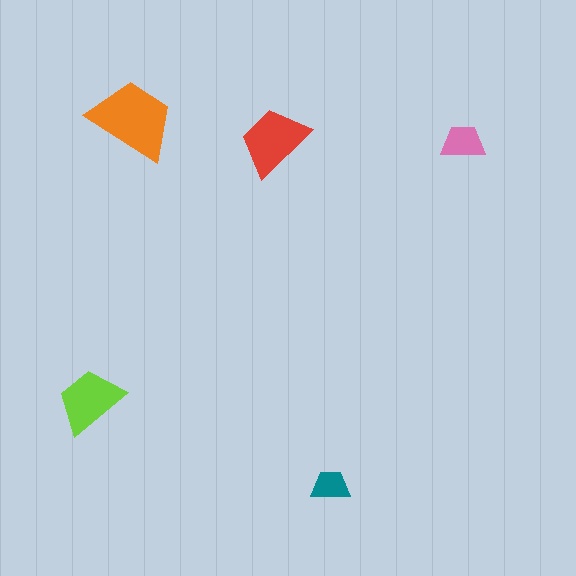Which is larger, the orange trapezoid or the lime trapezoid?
The orange one.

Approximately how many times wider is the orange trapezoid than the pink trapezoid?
About 2 times wider.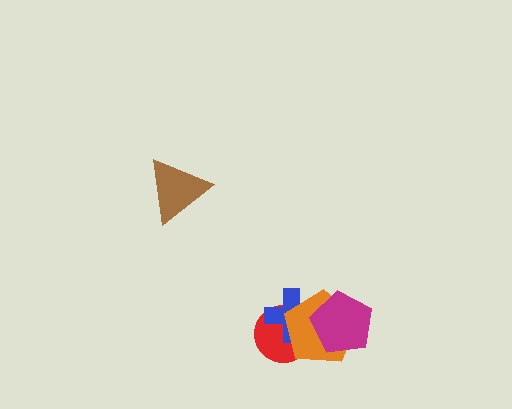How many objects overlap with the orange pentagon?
3 objects overlap with the orange pentagon.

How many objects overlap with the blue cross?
3 objects overlap with the blue cross.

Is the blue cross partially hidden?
Yes, it is partially covered by another shape.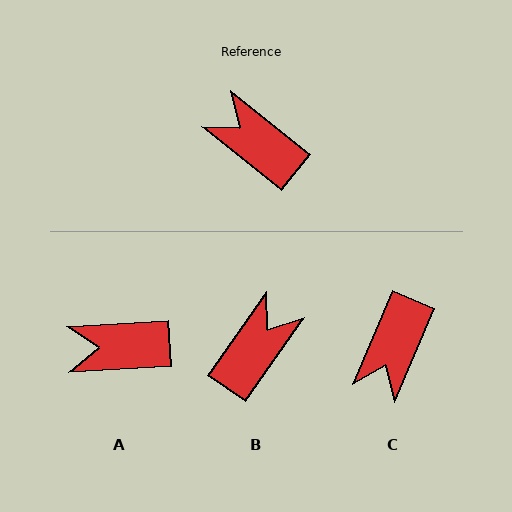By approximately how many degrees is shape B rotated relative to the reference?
Approximately 86 degrees clockwise.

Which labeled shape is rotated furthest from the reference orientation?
C, about 105 degrees away.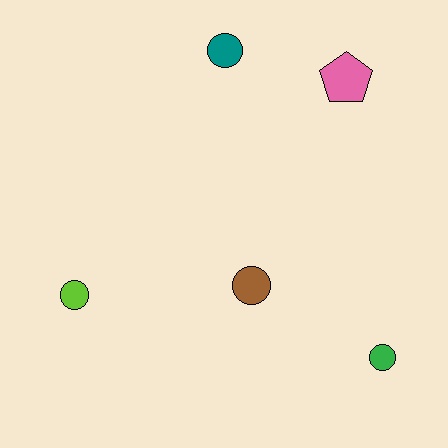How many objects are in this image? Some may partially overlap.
There are 5 objects.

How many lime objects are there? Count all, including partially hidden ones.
There is 1 lime object.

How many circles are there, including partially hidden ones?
There are 4 circles.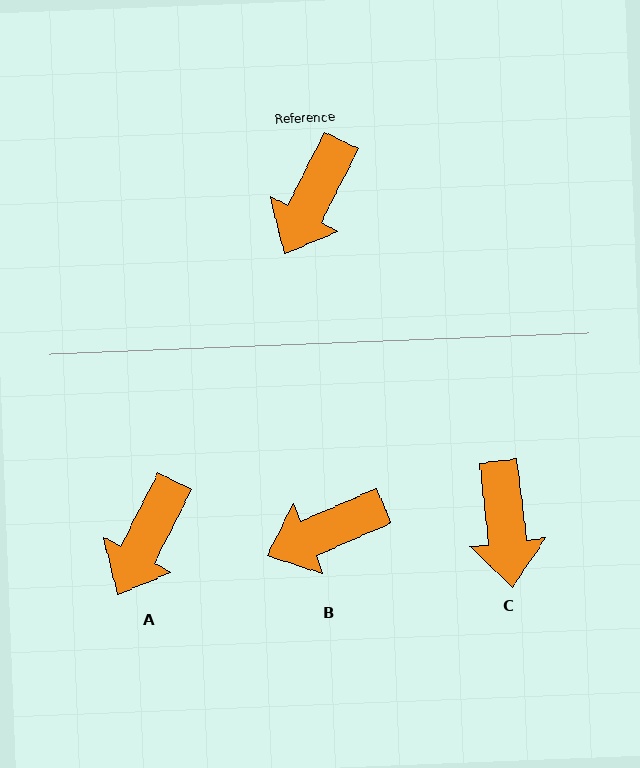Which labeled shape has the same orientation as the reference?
A.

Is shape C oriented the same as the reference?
No, it is off by about 34 degrees.